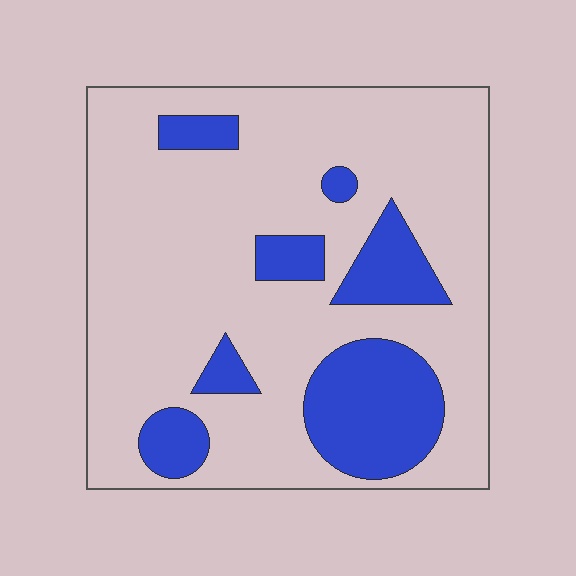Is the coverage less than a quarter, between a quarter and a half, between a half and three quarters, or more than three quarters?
Less than a quarter.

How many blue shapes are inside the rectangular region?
7.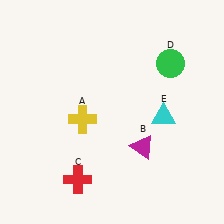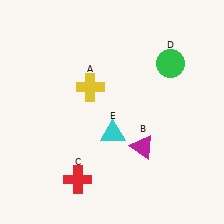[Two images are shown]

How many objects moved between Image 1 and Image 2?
2 objects moved between the two images.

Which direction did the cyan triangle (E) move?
The cyan triangle (E) moved left.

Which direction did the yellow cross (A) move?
The yellow cross (A) moved up.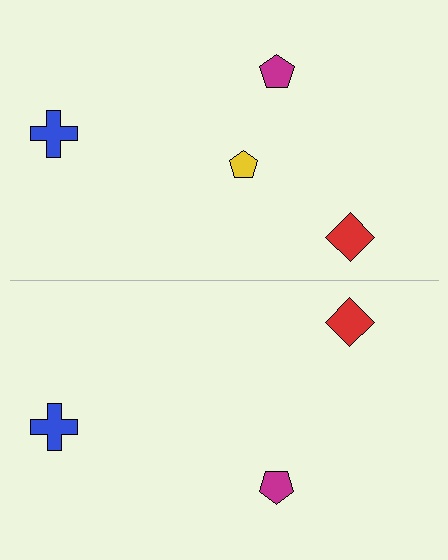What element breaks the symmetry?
A yellow pentagon is missing from the bottom side.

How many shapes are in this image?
There are 7 shapes in this image.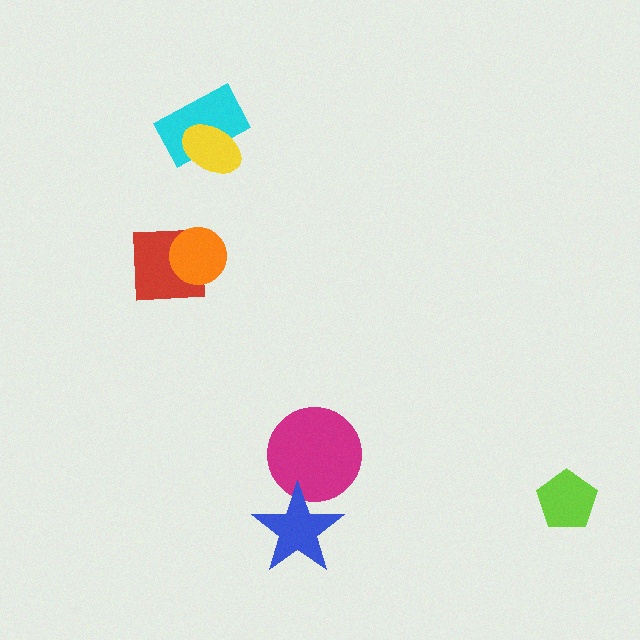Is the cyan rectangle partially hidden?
Yes, it is partially covered by another shape.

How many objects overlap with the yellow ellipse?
1 object overlaps with the yellow ellipse.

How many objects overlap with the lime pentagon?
0 objects overlap with the lime pentagon.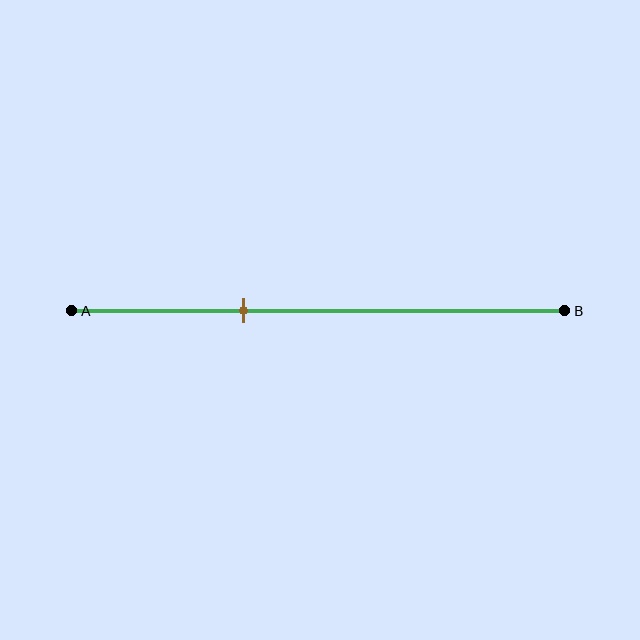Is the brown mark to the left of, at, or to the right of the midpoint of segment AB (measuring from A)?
The brown mark is to the left of the midpoint of segment AB.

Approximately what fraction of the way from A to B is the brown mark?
The brown mark is approximately 35% of the way from A to B.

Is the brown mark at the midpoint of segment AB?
No, the mark is at about 35% from A, not at the 50% midpoint.